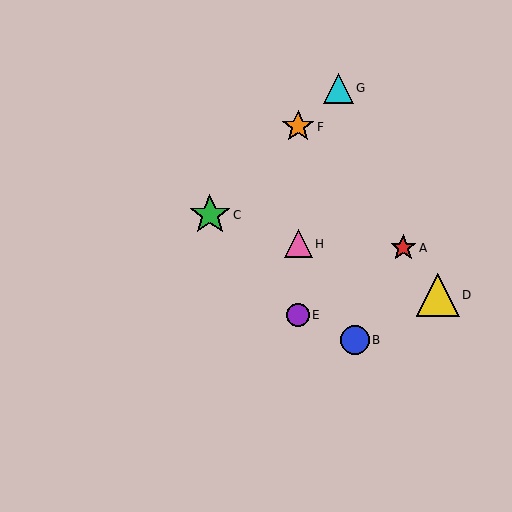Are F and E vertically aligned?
Yes, both are at x≈298.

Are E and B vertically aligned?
No, E is at x≈298 and B is at x≈355.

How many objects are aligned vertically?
3 objects (E, F, H) are aligned vertically.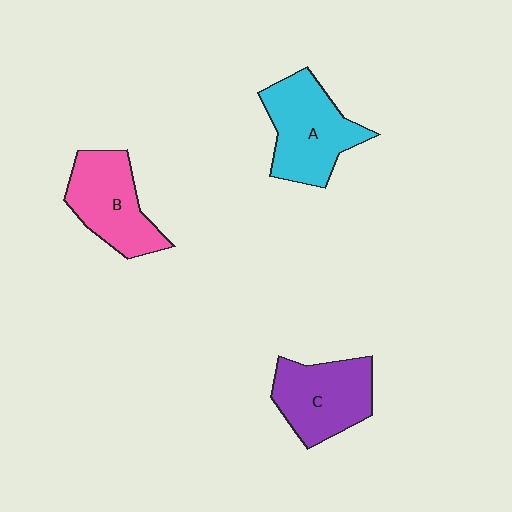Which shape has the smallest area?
Shape B (pink).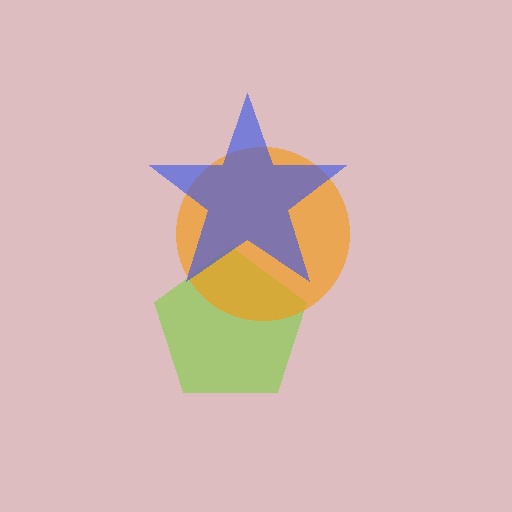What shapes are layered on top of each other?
The layered shapes are: a lime pentagon, an orange circle, a blue star.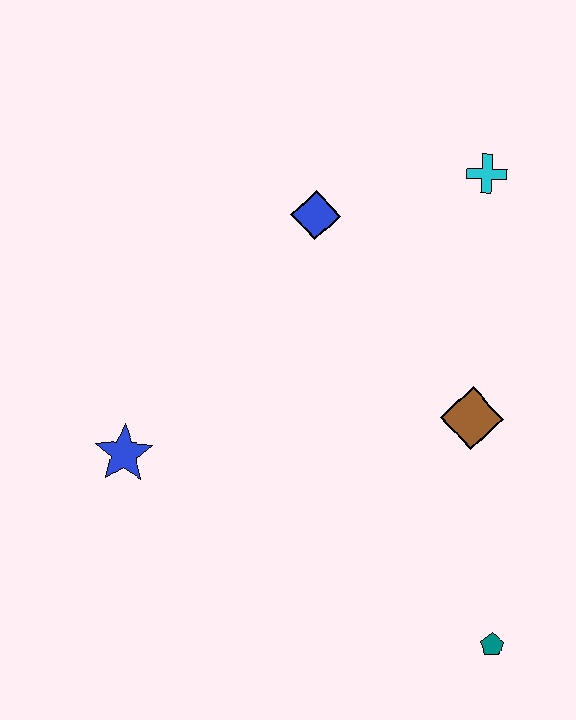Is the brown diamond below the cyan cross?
Yes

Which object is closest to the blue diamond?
The cyan cross is closest to the blue diamond.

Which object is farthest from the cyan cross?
The teal pentagon is farthest from the cyan cross.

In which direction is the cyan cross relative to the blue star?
The cyan cross is to the right of the blue star.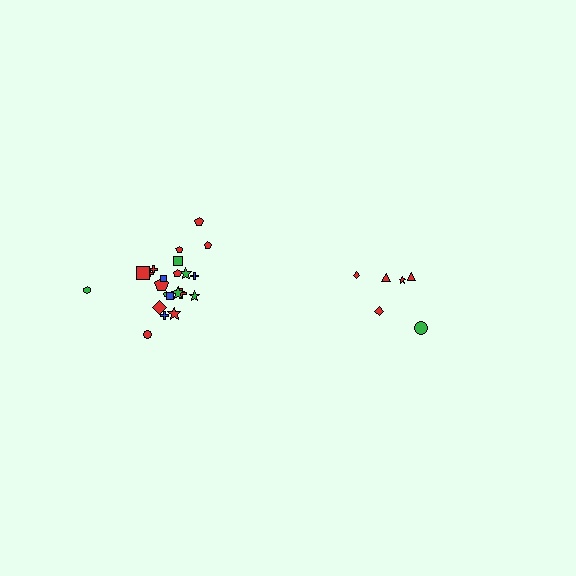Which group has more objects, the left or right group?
The left group.